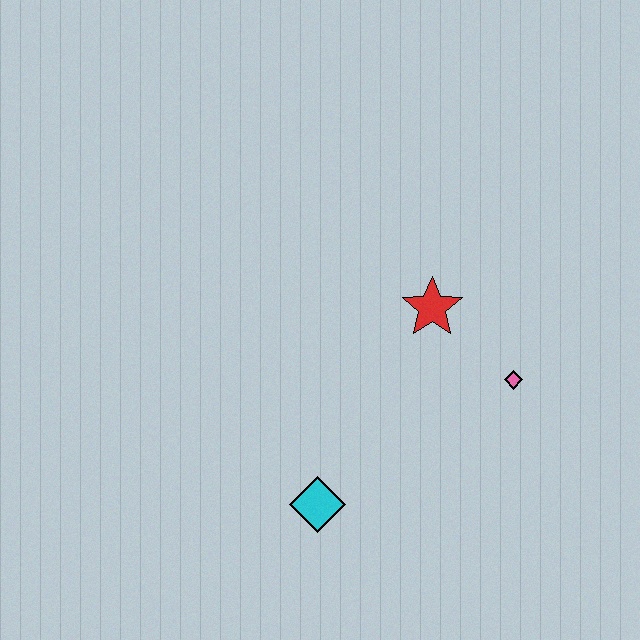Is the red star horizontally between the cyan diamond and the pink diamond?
Yes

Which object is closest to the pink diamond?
The red star is closest to the pink diamond.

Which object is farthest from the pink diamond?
The cyan diamond is farthest from the pink diamond.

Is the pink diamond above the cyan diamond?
Yes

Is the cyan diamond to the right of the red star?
No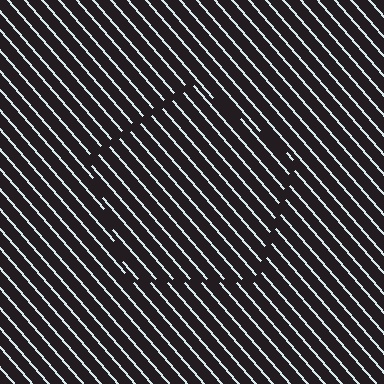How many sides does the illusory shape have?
5 sides — the line-ends trace a pentagon.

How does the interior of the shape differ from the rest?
The interior of the shape contains the same grating, shifted by half a period — the contour is defined by the phase discontinuity where line-ends from the inner and outer gratings abut.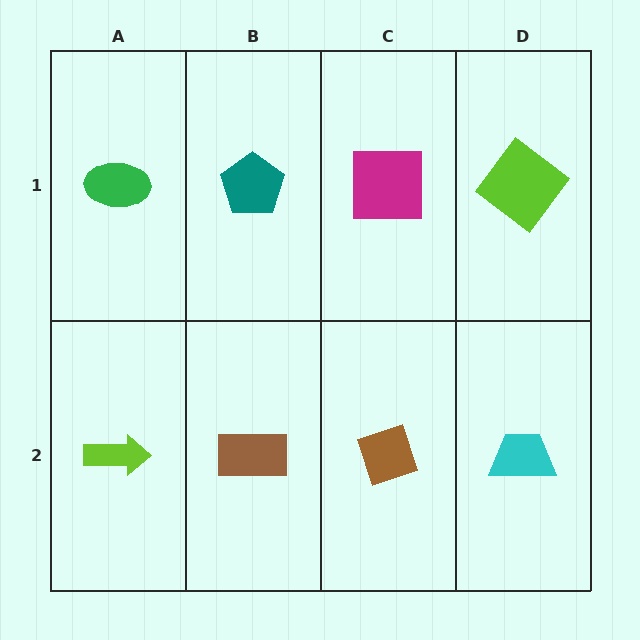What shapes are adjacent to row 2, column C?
A magenta square (row 1, column C), a brown rectangle (row 2, column B), a cyan trapezoid (row 2, column D).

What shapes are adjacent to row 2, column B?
A teal pentagon (row 1, column B), a lime arrow (row 2, column A), a brown diamond (row 2, column C).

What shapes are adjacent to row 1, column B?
A brown rectangle (row 2, column B), a green ellipse (row 1, column A), a magenta square (row 1, column C).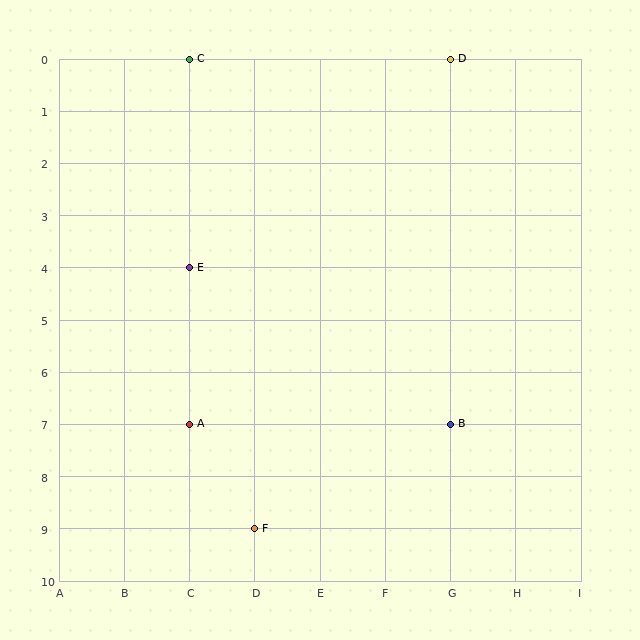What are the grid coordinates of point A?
Point A is at grid coordinates (C, 7).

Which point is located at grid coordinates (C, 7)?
Point A is at (C, 7).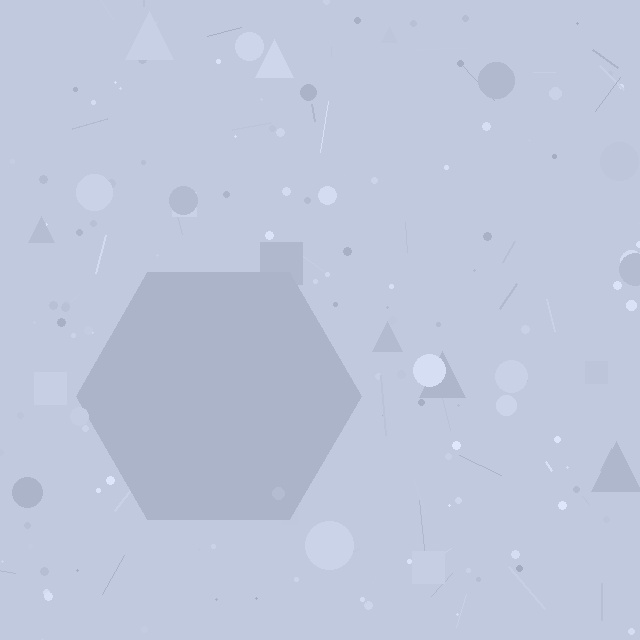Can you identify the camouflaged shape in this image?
The camouflaged shape is a hexagon.